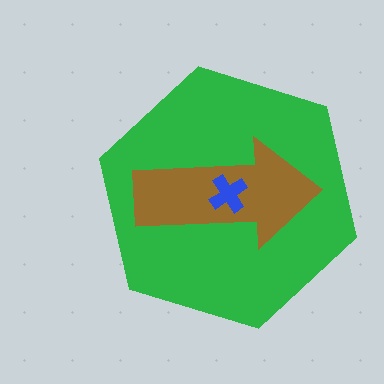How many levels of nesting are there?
3.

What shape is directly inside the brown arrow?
The blue cross.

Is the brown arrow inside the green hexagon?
Yes.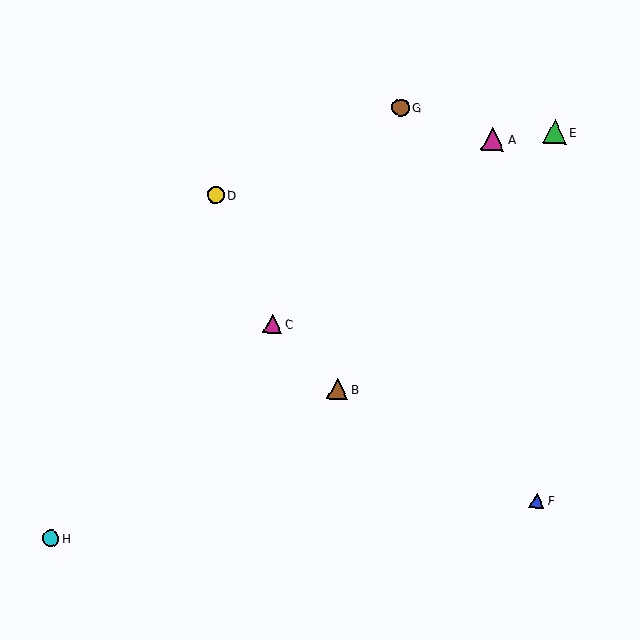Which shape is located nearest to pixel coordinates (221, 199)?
The yellow circle (labeled D) at (216, 195) is nearest to that location.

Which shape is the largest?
The green triangle (labeled E) is the largest.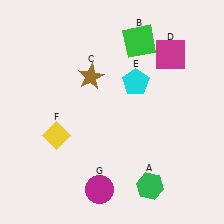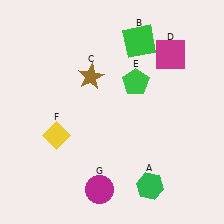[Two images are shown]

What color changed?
The pentagon (E) changed from cyan in Image 1 to green in Image 2.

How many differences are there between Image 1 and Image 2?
There is 1 difference between the two images.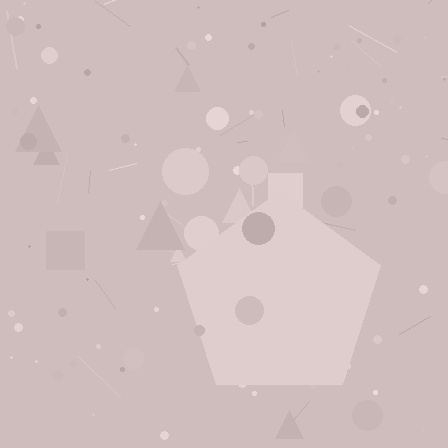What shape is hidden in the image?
A pentagon is hidden in the image.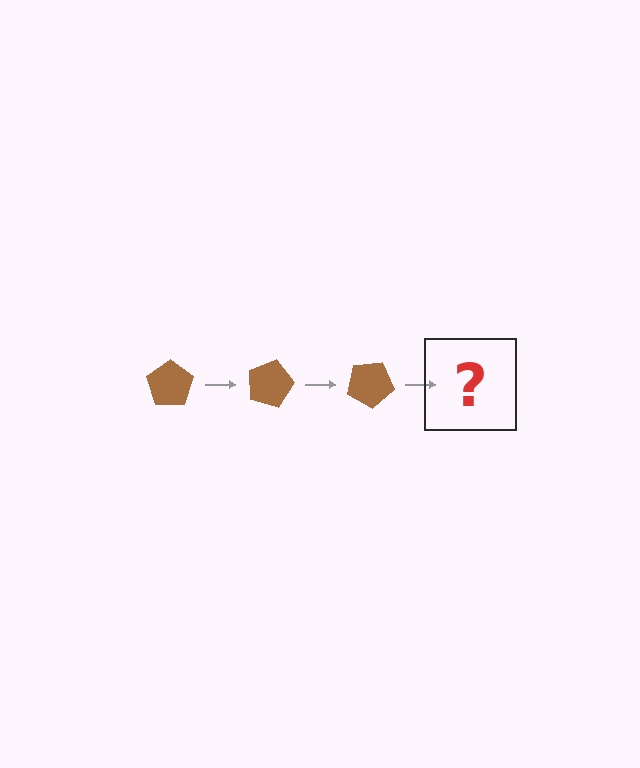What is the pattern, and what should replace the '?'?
The pattern is that the pentagon rotates 15 degrees each step. The '?' should be a brown pentagon rotated 45 degrees.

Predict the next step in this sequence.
The next step is a brown pentagon rotated 45 degrees.